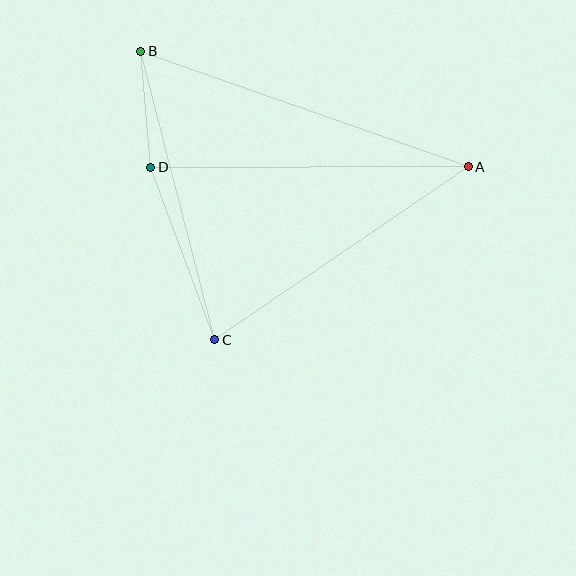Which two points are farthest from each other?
Points A and B are farthest from each other.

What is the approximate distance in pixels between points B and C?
The distance between B and C is approximately 297 pixels.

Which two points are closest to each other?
Points B and D are closest to each other.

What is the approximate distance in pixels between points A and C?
The distance between A and C is approximately 307 pixels.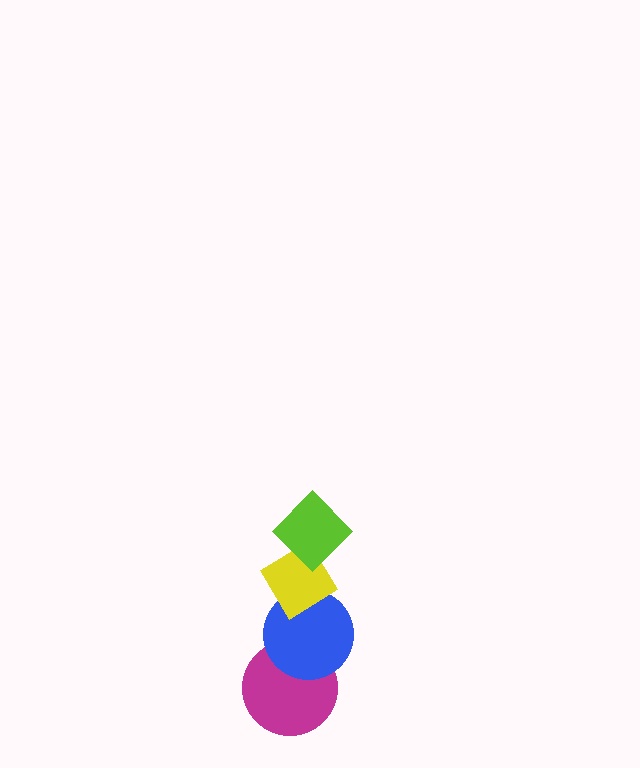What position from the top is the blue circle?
The blue circle is 3rd from the top.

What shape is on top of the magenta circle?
The blue circle is on top of the magenta circle.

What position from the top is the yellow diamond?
The yellow diamond is 2nd from the top.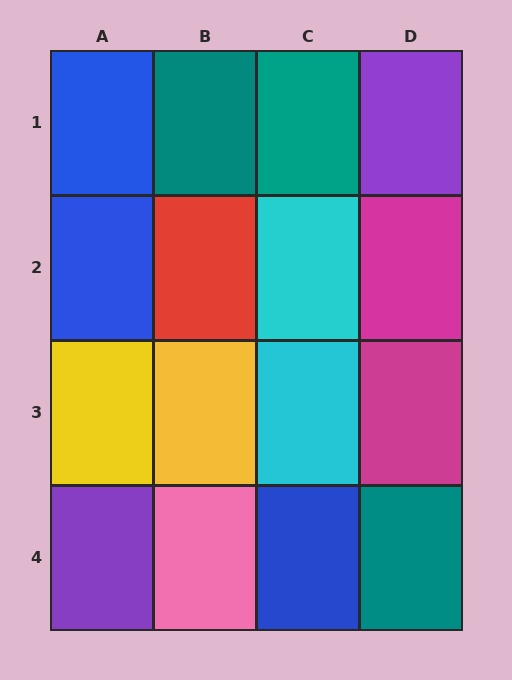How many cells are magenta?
2 cells are magenta.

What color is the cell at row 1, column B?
Teal.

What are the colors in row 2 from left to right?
Blue, red, cyan, magenta.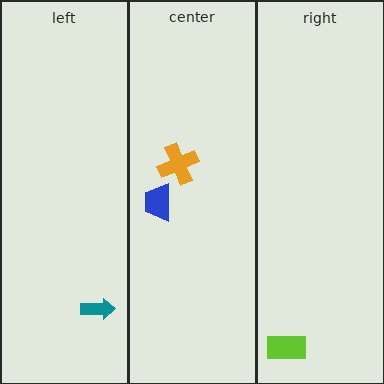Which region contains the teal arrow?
The left region.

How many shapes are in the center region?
2.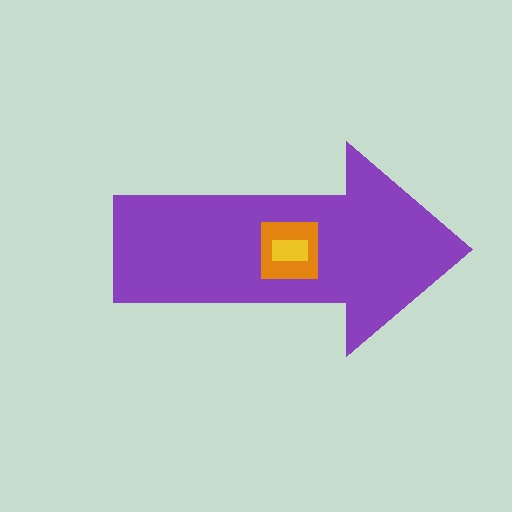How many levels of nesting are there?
3.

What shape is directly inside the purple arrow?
The orange square.